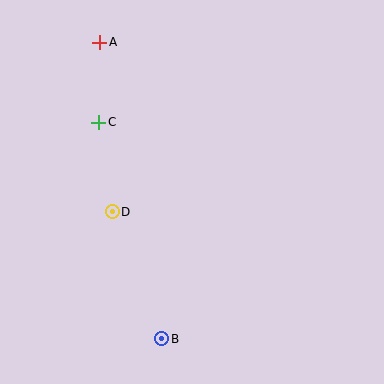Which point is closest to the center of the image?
Point D at (112, 212) is closest to the center.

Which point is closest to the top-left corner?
Point A is closest to the top-left corner.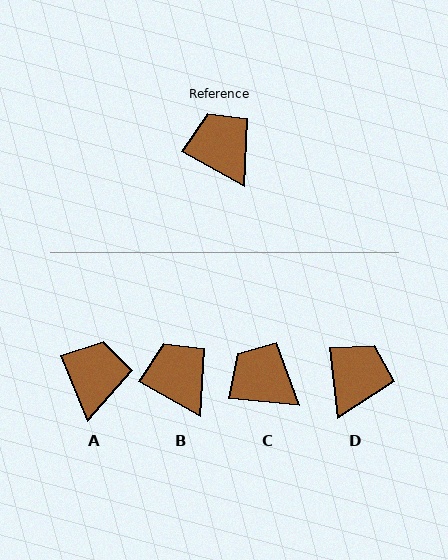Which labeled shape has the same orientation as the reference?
B.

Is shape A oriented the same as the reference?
No, it is off by about 38 degrees.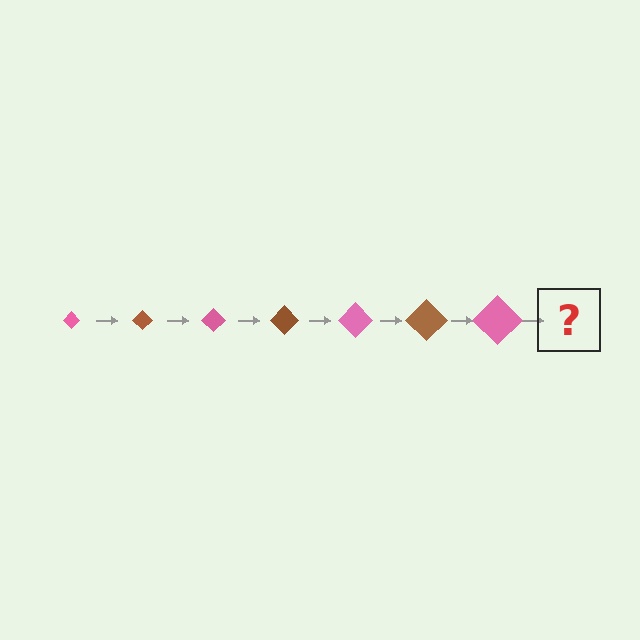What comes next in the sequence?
The next element should be a brown diamond, larger than the previous one.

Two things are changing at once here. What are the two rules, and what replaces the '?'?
The two rules are that the diamond grows larger each step and the color cycles through pink and brown. The '?' should be a brown diamond, larger than the previous one.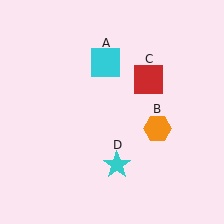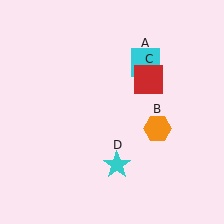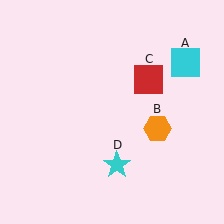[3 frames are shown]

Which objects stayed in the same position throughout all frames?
Orange hexagon (object B) and red square (object C) and cyan star (object D) remained stationary.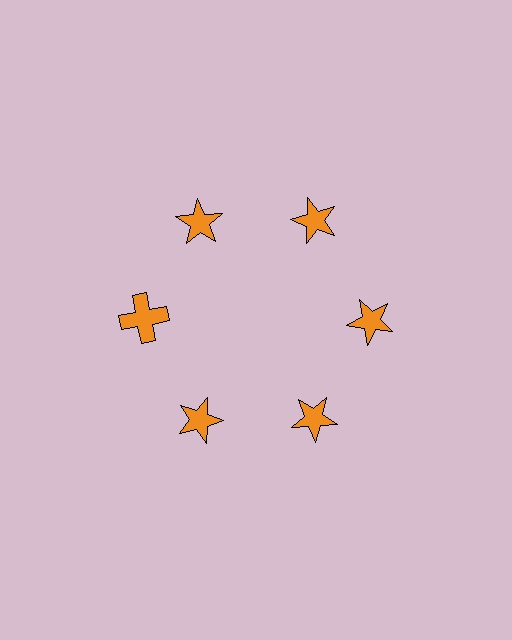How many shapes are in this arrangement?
There are 6 shapes arranged in a ring pattern.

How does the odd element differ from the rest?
It has a different shape: cross instead of star.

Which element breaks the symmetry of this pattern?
The orange cross at roughly the 9 o'clock position breaks the symmetry. All other shapes are orange stars.